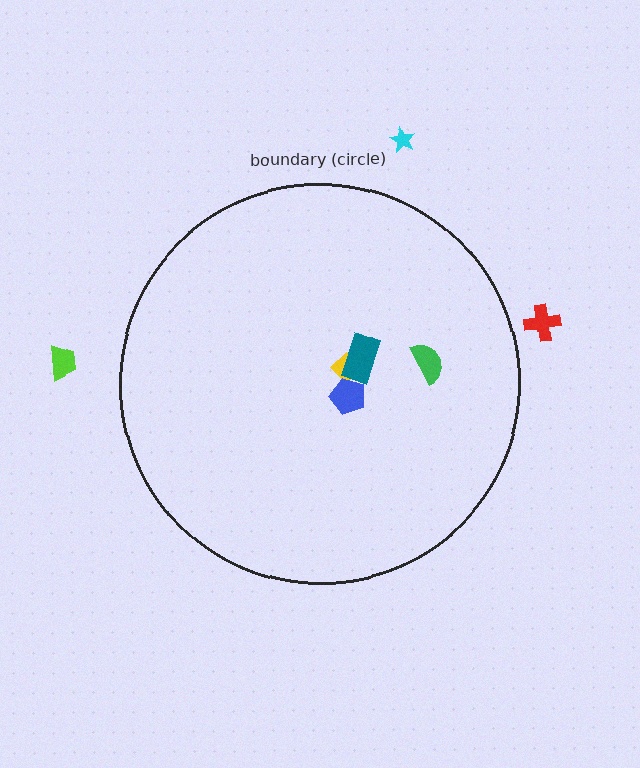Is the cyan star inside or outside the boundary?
Outside.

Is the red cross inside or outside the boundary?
Outside.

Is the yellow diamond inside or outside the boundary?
Inside.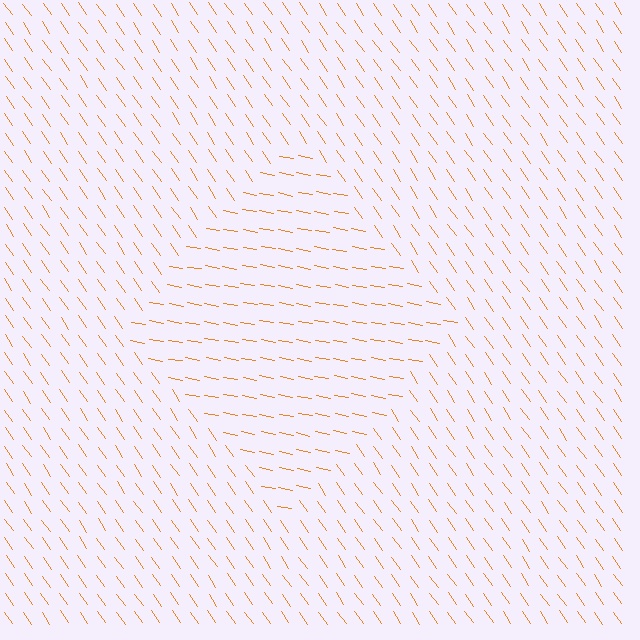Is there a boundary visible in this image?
Yes, there is a texture boundary formed by a change in line orientation.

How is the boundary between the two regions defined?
The boundary is defined purely by a change in line orientation (approximately 45 degrees difference). All lines are the same color and thickness.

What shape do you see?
I see a diamond.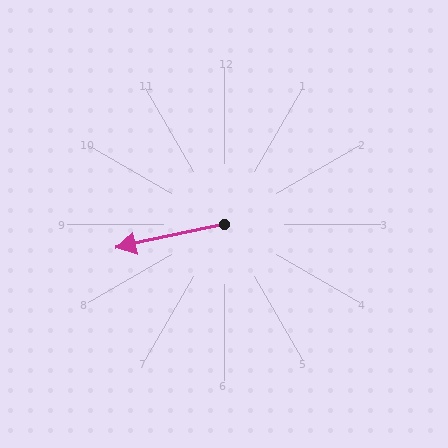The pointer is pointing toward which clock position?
Roughly 9 o'clock.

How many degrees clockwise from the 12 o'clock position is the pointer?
Approximately 258 degrees.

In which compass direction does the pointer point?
West.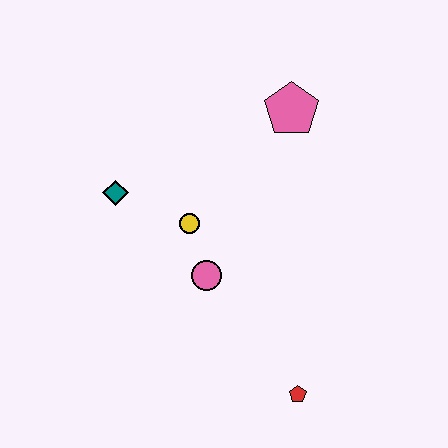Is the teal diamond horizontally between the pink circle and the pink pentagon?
No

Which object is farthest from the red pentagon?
The pink pentagon is farthest from the red pentagon.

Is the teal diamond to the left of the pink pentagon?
Yes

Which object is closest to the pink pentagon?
The yellow circle is closest to the pink pentagon.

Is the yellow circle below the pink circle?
No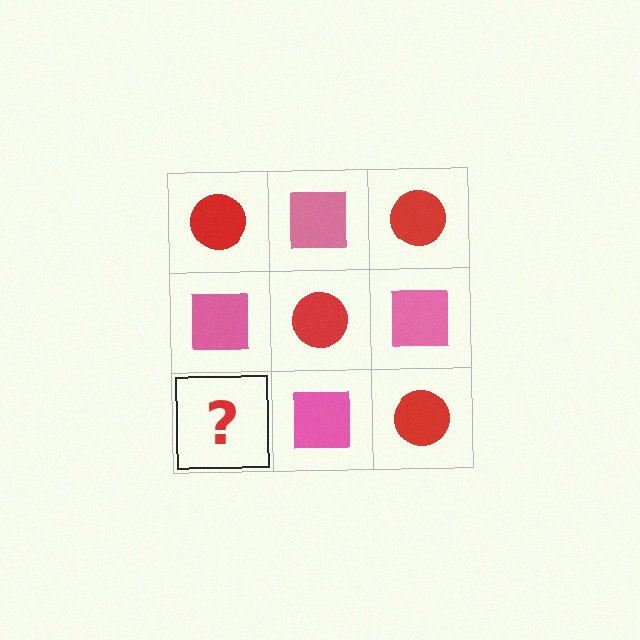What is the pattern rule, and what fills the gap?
The rule is that it alternates red circle and pink square in a checkerboard pattern. The gap should be filled with a red circle.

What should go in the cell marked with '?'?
The missing cell should contain a red circle.